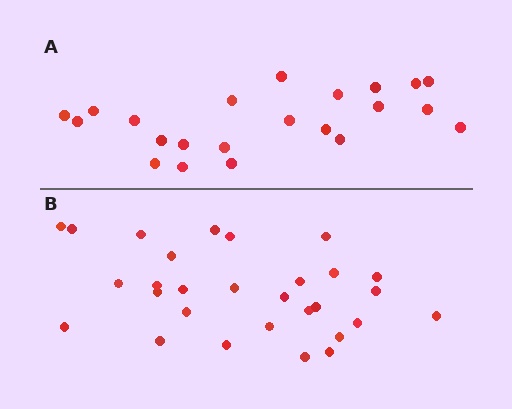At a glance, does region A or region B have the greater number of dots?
Region B (the bottom region) has more dots.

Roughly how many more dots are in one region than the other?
Region B has roughly 8 or so more dots than region A.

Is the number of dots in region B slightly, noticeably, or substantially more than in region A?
Region B has noticeably more, but not dramatically so. The ratio is roughly 1.3 to 1.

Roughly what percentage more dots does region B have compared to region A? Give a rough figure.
About 30% more.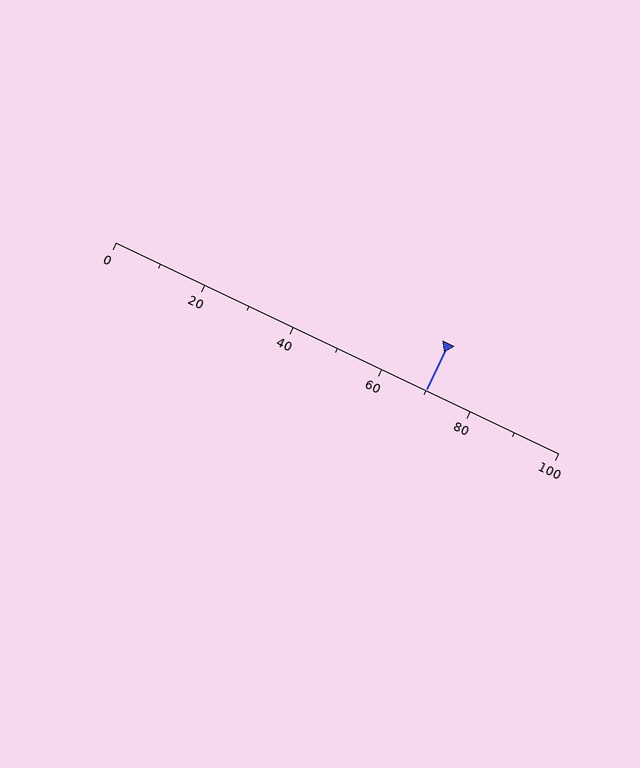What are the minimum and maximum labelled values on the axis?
The axis runs from 0 to 100.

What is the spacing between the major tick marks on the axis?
The major ticks are spaced 20 apart.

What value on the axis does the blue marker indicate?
The marker indicates approximately 70.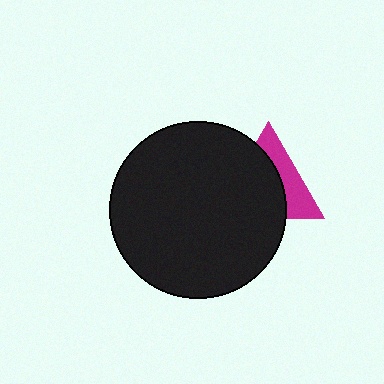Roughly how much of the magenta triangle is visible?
A small part of it is visible (roughly 39%).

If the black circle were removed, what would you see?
You would see the complete magenta triangle.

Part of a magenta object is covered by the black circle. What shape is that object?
It is a triangle.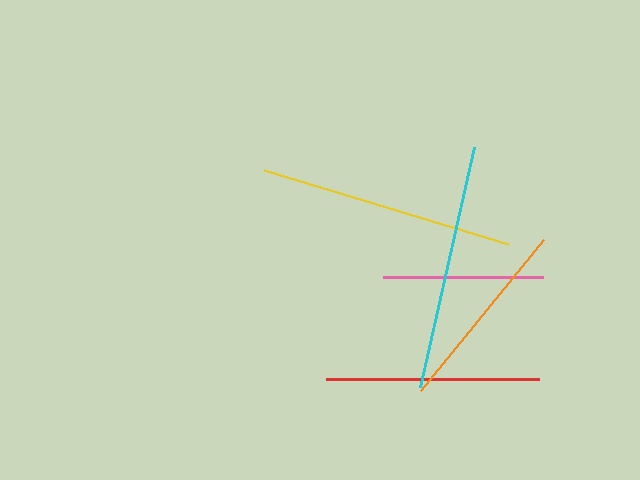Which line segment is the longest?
The yellow line is the longest at approximately 255 pixels.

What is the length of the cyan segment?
The cyan segment is approximately 246 pixels long.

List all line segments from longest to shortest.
From longest to shortest: yellow, cyan, red, orange, pink.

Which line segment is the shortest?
The pink line is the shortest at approximately 160 pixels.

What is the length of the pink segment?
The pink segment is approximately 160 pixels long.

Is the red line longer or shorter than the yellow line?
The yellow line is longer than the red line.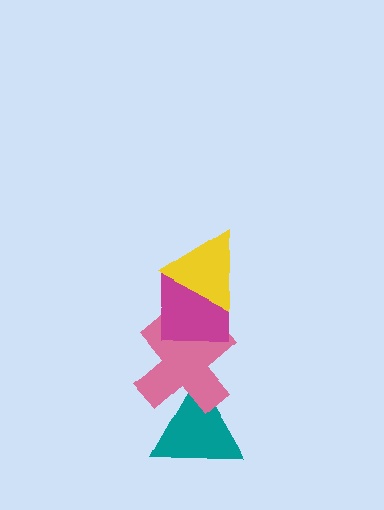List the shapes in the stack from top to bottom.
From top to bottom: the yellow triangle, the magenta square, the pink cross, the teal triangle.